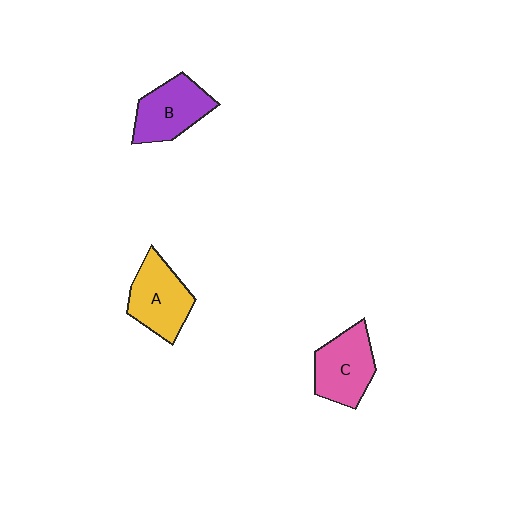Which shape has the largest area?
Shape A (yellow).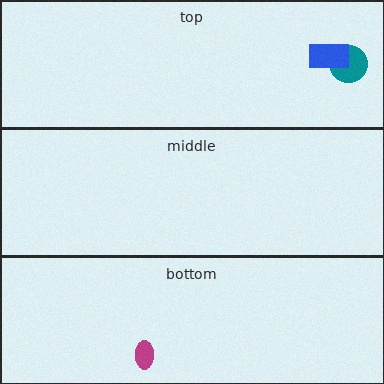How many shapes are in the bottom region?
1.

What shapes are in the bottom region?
The magenta ellipse.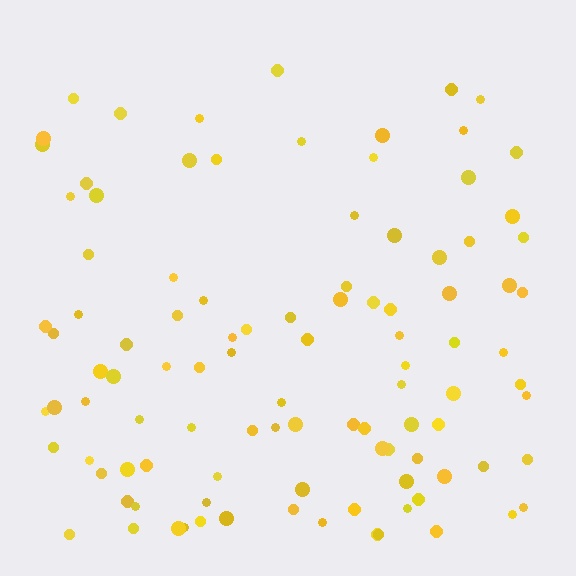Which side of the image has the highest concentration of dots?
The bottom.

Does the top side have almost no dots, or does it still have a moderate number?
Still a moderate number, just noticeably fewer than the bottom.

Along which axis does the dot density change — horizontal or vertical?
Vertical.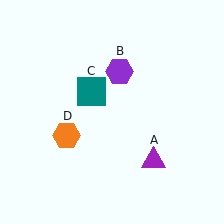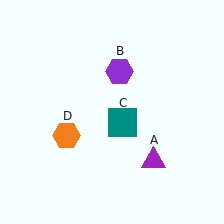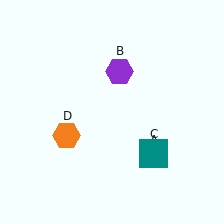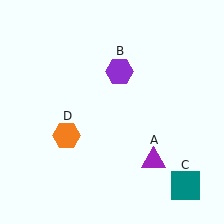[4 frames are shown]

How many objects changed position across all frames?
1 object changed position: teal square (object C).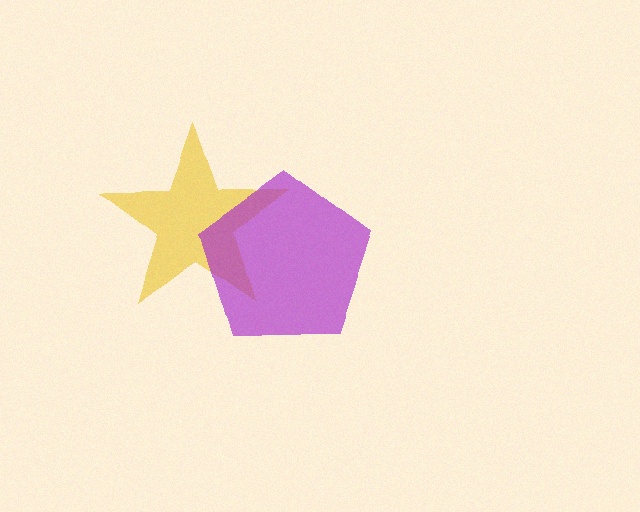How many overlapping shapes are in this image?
There are 2 overlapping shapes in the image.